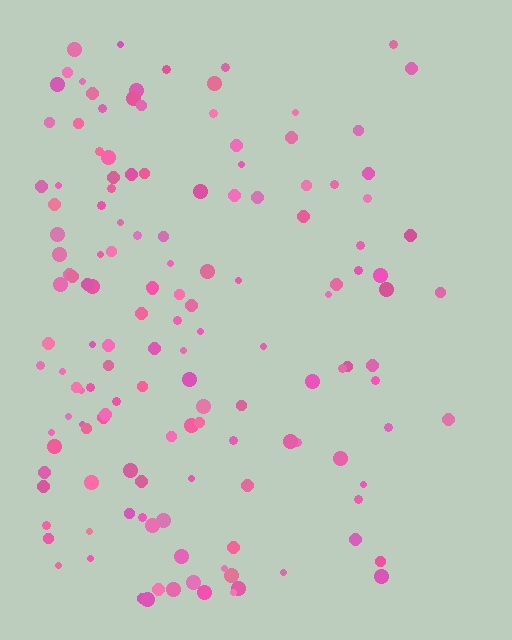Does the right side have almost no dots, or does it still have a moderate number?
Still a moderate number, just noticeably fewer than the left.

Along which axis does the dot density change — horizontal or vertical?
Horizontal.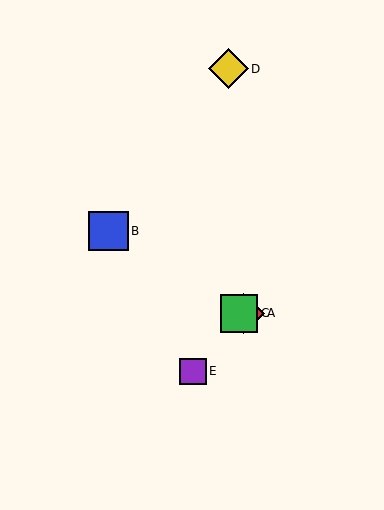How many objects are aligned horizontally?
2 objects (A, C) are aligned horizontally.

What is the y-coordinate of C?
Object C is at y≈313.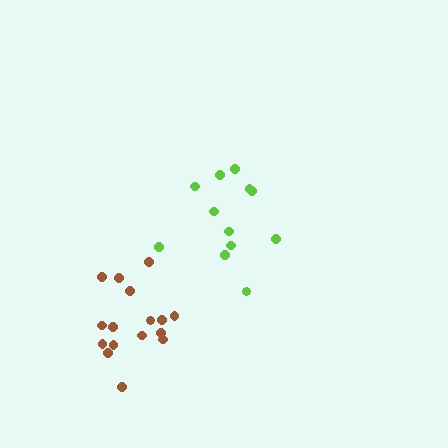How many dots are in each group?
Group 1: 12 dots, Group 2: 16 dots (28 total).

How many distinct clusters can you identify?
There are 2 distinct clusters.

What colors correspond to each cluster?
The clusters are colored: lime, brown.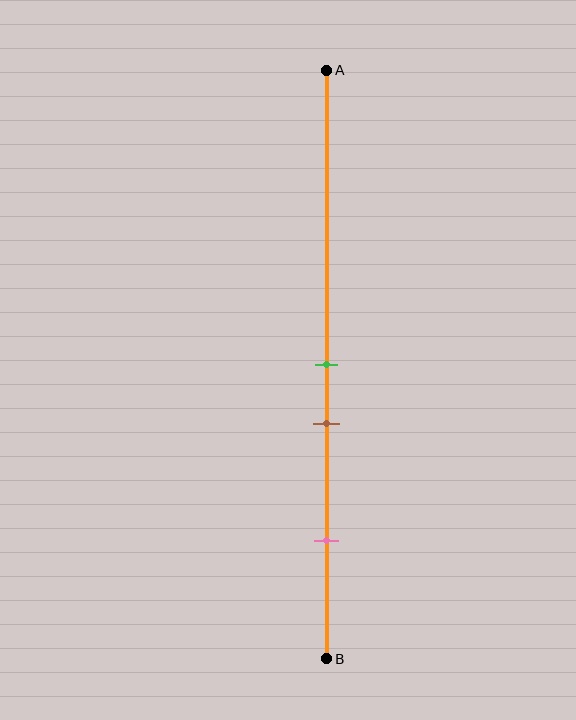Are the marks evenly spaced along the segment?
No, the marks are not evenly spaced.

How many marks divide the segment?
There are 3 marks dividing the segment.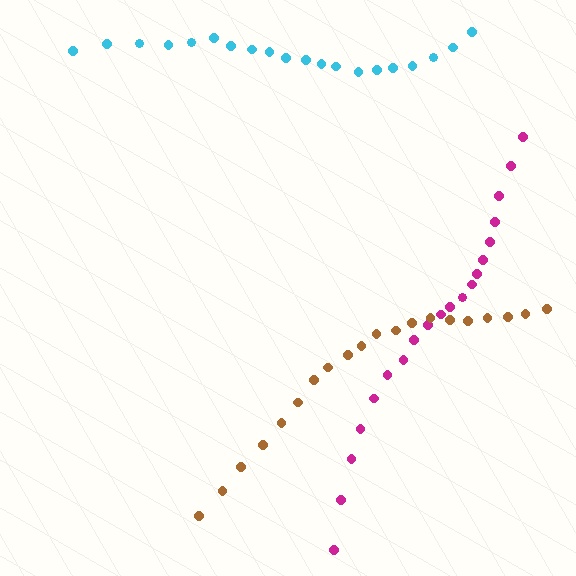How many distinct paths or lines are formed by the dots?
There are 3 distinct paths.